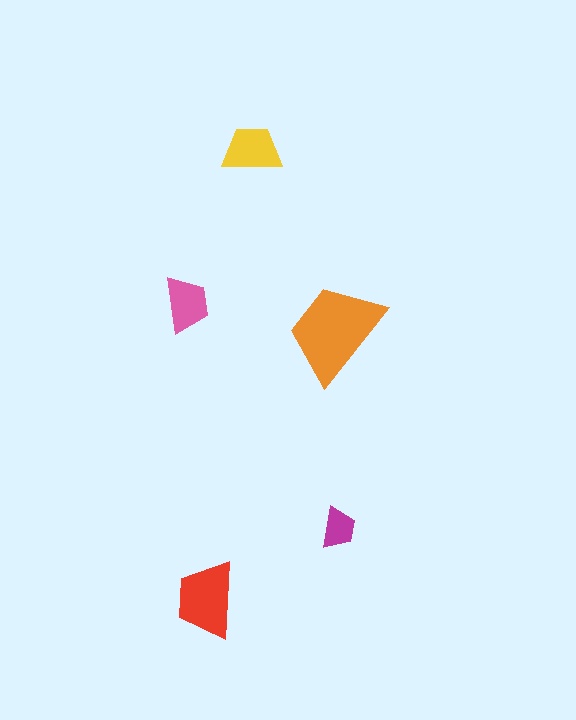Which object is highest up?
The yellow trapezoid is topmost.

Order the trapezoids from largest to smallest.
the orange one, the red one, the yellow one, the pink one, the magenta one.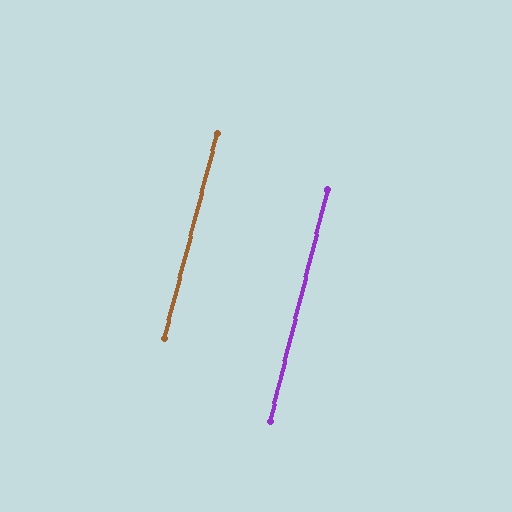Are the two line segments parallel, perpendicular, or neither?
Parallel — their directions differ by only 0.6°.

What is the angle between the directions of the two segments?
Approximately 1 degree.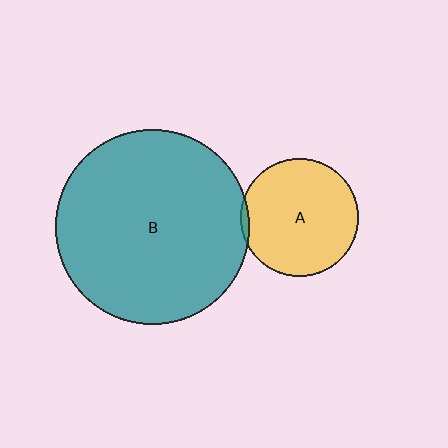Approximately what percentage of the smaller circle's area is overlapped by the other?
Approximately 5%.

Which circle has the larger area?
Circle B (teal).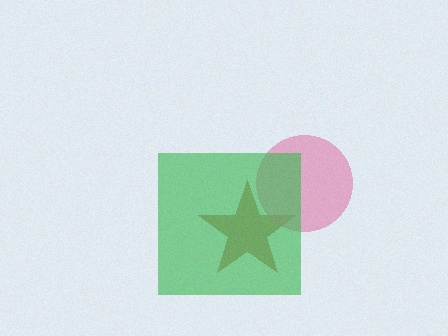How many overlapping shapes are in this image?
There are 3 overlapping shapes in the image.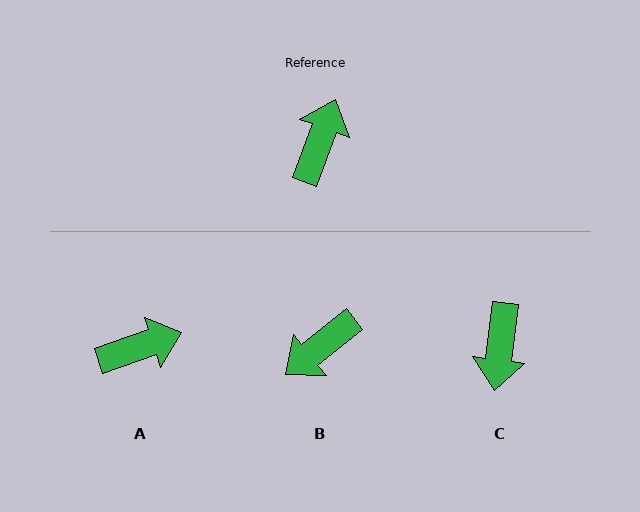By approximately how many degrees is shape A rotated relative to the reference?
Approximately 51 degrees clockwise.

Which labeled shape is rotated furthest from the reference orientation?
C, about 167 degrees away.